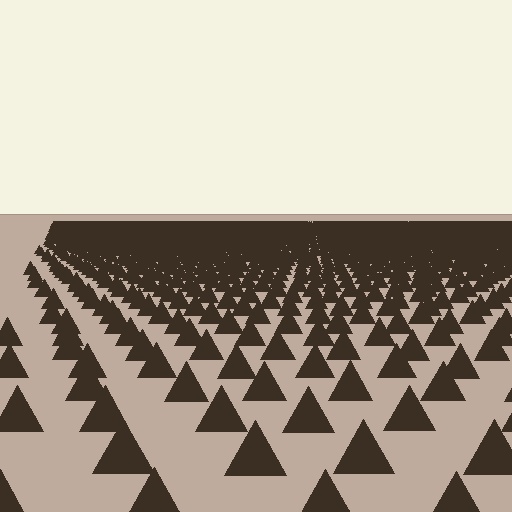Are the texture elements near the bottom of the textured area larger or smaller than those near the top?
Larger. Near the bottom, elements are closer to the viewer and appear at a bigger on-screen size.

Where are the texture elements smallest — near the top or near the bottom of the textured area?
Near the top.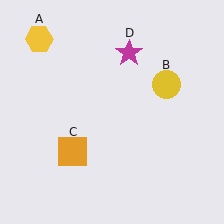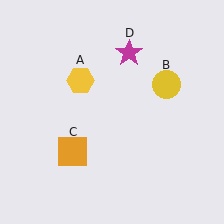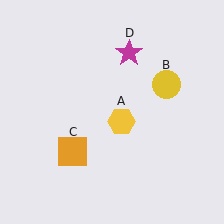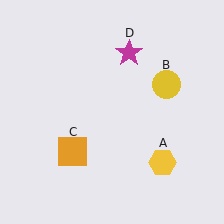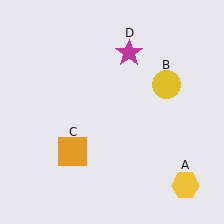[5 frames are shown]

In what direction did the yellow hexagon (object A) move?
The yellow hexagon (object A) moved down and to the right.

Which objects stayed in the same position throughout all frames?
Yellow circle (object B) and orange square (object C) and magenta star (object D) remained stationary.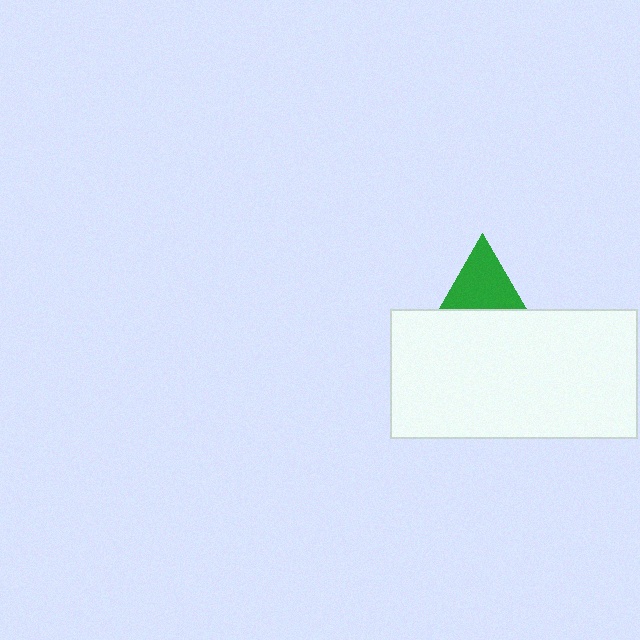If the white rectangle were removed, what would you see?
You would see the complete green triangle.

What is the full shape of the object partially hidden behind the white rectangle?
The partially hidden object is a green triangle.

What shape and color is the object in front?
The object in front is a white rectangle.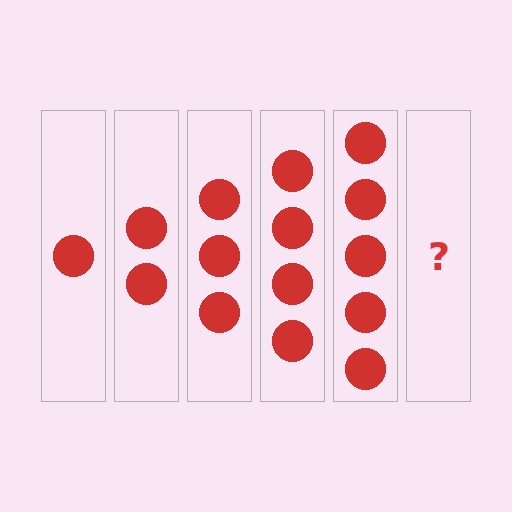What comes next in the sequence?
The next element should be 6 circles.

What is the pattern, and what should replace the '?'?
The pattern is that each step adds one more circle. The '?' should be 6 circles.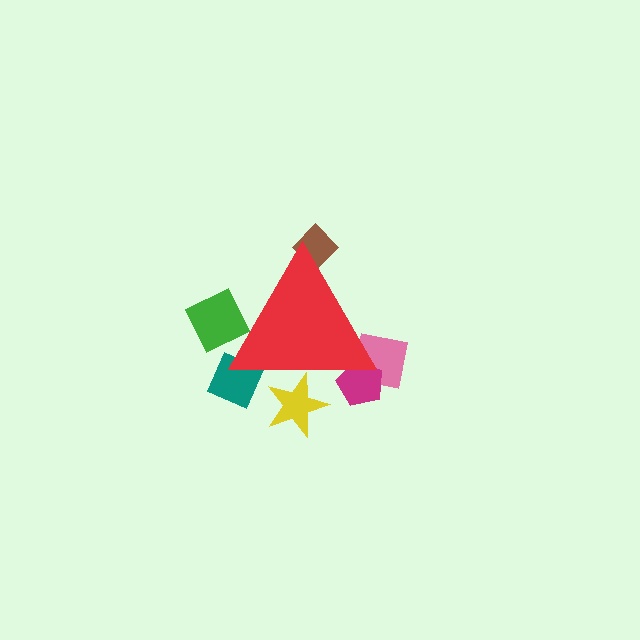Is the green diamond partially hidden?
Yes, the green diamond is partially hidden behind the red triangle.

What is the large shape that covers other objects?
A red triangle.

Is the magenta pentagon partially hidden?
Yes, the magenta pentagon is partially hidden behind the red triangle.